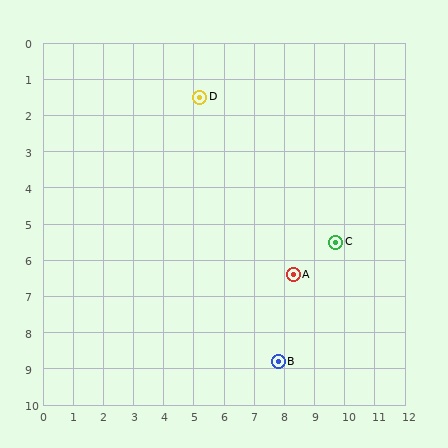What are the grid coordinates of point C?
Point C is at approximately (9.7, 5.5).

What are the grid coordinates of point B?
Point B is at approximately (7.8, 8.8).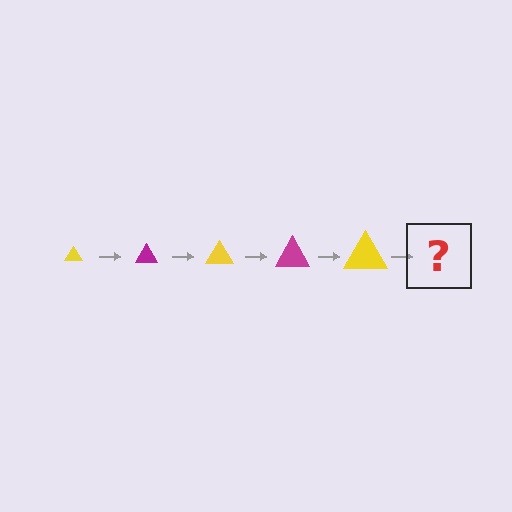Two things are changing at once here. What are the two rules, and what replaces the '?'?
The two rules are that the triangle grows larger each step and the color cycles through yellow and magenta. The '?' should be a magenta triangle, larger than the previous one.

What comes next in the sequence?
The next element should be a magenta triangle, larger than the previous one.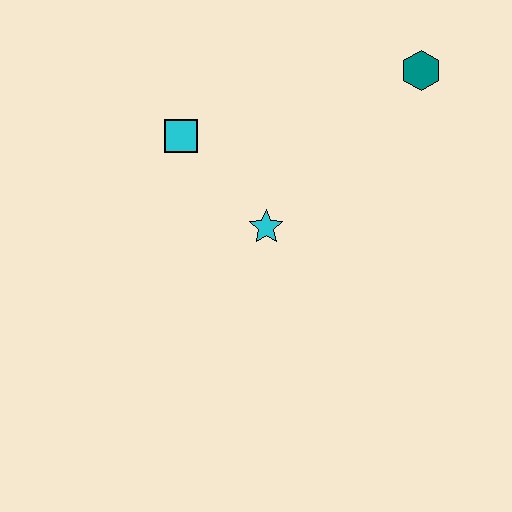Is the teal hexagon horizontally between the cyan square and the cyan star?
No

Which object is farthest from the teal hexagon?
The cyan square is farthest from the teal hexagon.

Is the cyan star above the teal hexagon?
No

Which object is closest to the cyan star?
The cyan square is closest to the cyan star.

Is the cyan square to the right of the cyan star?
No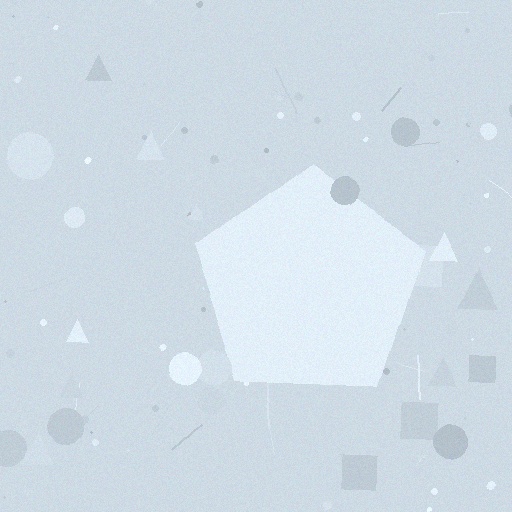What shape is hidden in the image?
A pentagon is hidden in the image.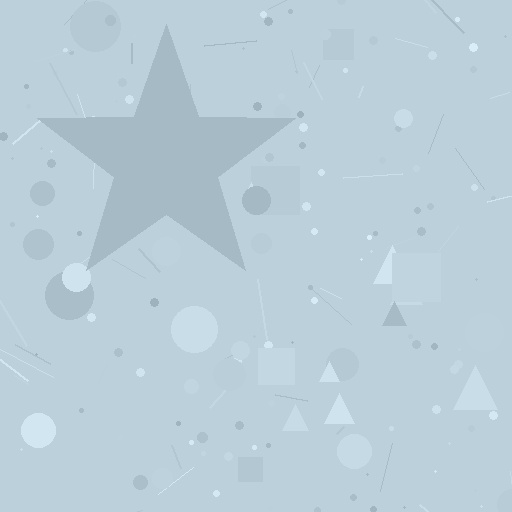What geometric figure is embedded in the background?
A star is embedded in the background.